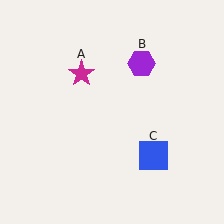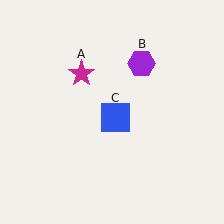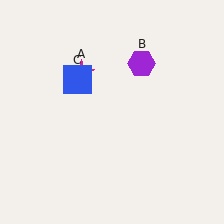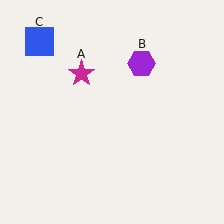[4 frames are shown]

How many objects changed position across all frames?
1 object changed position: blue square (object C).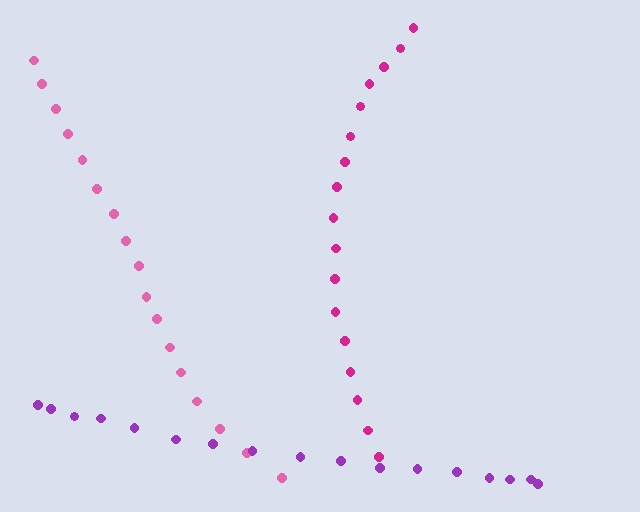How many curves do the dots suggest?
There are 3 distinct paths.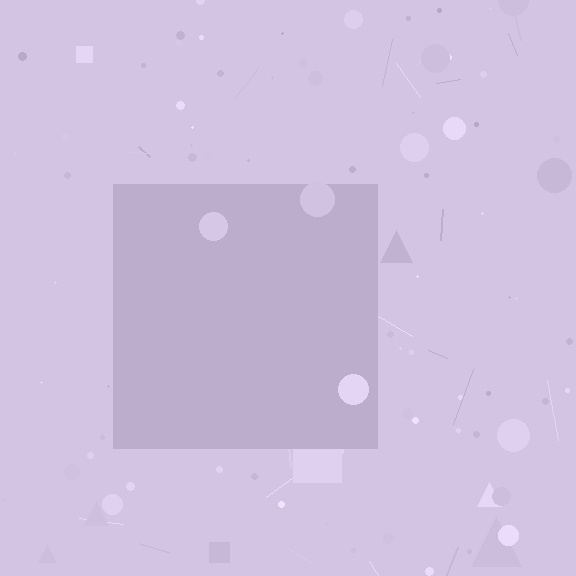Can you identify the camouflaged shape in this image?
The camouflaged shape is a square.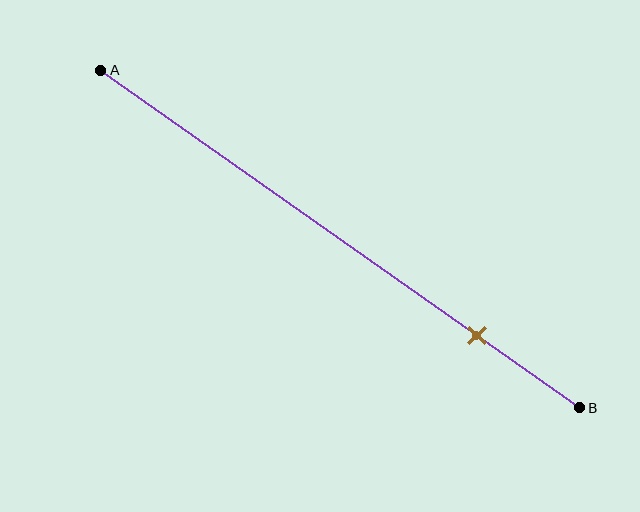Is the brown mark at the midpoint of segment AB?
No, the mark is at about 80% from A, not at the 50% midpoint.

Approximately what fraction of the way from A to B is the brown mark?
The brown mark is approximately 80% of the way from A to B.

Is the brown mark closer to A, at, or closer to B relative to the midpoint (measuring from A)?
The brown mark is closer to point B than the midpoint of segment AB.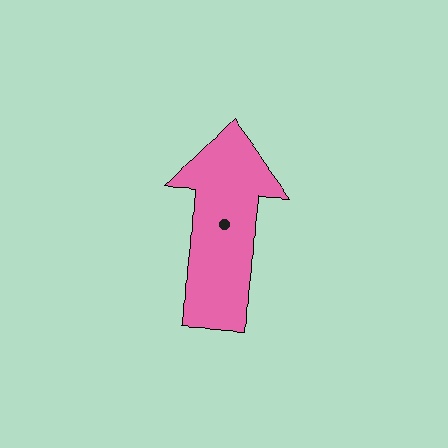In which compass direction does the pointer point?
North.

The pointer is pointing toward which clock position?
Roughly 12 o'clock.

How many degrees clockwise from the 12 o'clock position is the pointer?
Approximately 3 degrees.